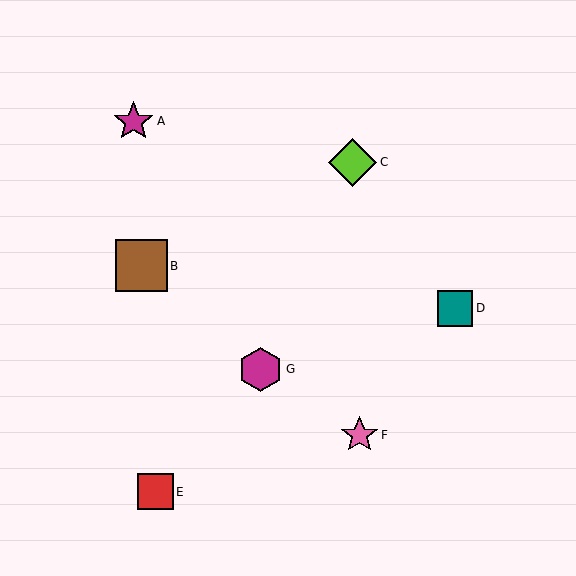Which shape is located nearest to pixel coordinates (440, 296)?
The teal square (labeled D) at (455, 308) is nearest to that location.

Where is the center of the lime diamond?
The center of the lime diamond is at (353, 162).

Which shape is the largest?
The brown square (labeled B) is the largest.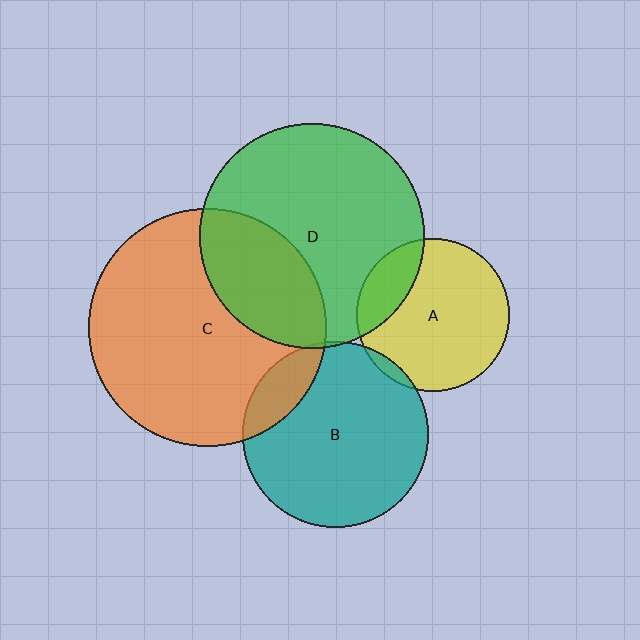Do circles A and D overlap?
Yes.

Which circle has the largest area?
Circle C (orange).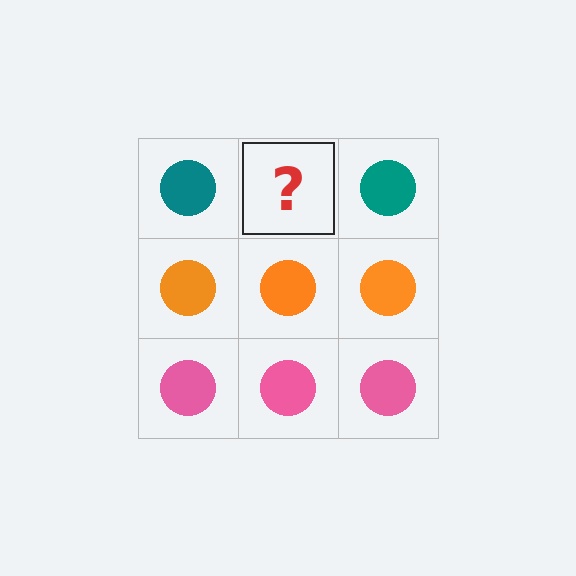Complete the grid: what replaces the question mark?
The question mark should be replaced with a teal circle.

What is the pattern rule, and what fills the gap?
The rule is that each row has a consistent color. The gap should be filled with a teal circle.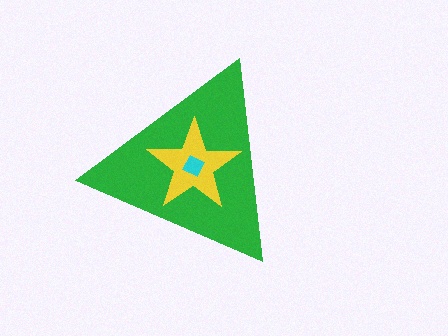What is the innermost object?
The cyan diamond.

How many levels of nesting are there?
3.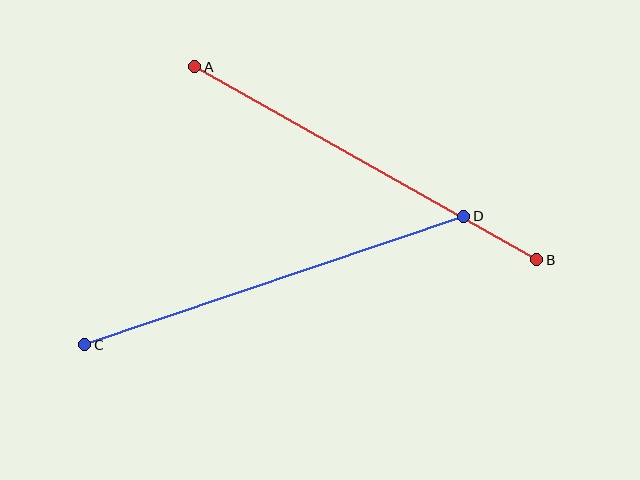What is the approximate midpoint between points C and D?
The midpoint is at approximately (274, 281) pixels.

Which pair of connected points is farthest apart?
Points C and D are farthest apart.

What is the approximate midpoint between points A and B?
The midpoint is at approximately (366, 163) pixels.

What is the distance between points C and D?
The distance is approximately 401 pixels.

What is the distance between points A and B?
The distance is approximately 393 pixels.